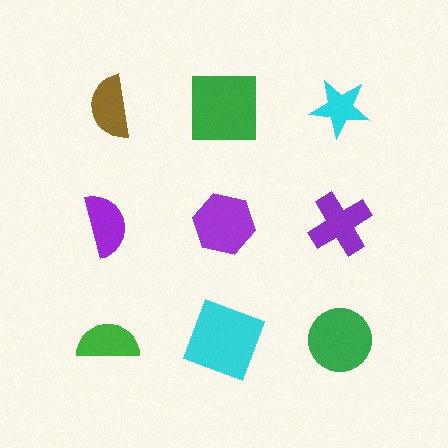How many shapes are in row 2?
3 shapes.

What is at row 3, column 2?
A cyan square.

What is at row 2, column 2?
A purple hexagon.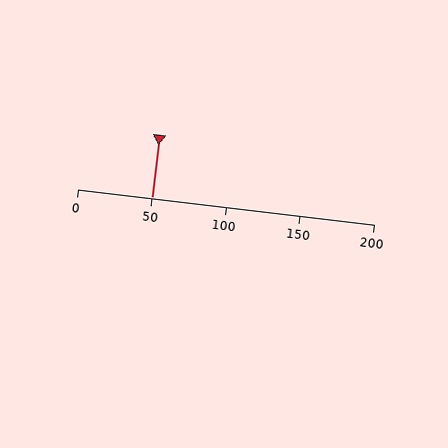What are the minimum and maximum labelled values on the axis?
The axis runs from 0 to 200.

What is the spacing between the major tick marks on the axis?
The major ticks are spaced 50 apart.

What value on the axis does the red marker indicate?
The marker indicates approximately 50.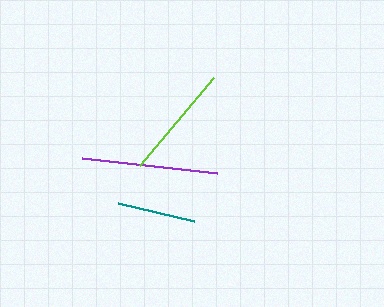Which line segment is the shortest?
The teal line is the shortest at approximately 78 pixels.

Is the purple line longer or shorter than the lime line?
The purple line is longer than the lime line.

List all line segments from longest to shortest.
From longest to shortest: purple, lime, teal.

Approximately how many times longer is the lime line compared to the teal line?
The lime line is approximately 1.5 times the length of the teal line.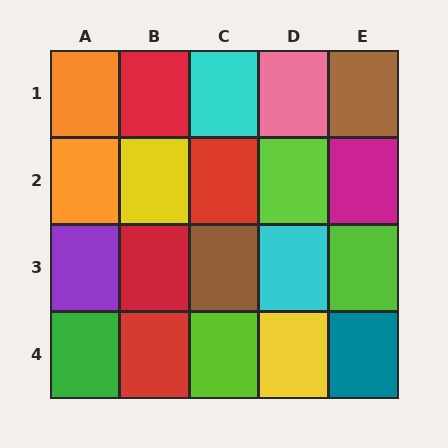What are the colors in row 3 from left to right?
Purple, red, brown, cyan, lime.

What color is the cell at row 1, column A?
Orange.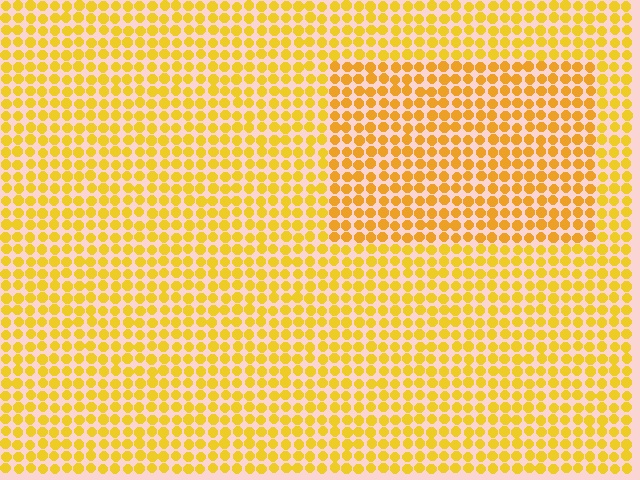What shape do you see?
I see a rectangle.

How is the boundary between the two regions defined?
The boundary is defined purely by a slight shift in hue (about 13 degrees). Spacing, size, and orientation are identical on both sides.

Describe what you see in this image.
The image is filled with small yellow elements in a uniform arrangement. A rectangle-shaped region is visible where the elements are tinted to a slightly different hue, forming a subtle color boundary.